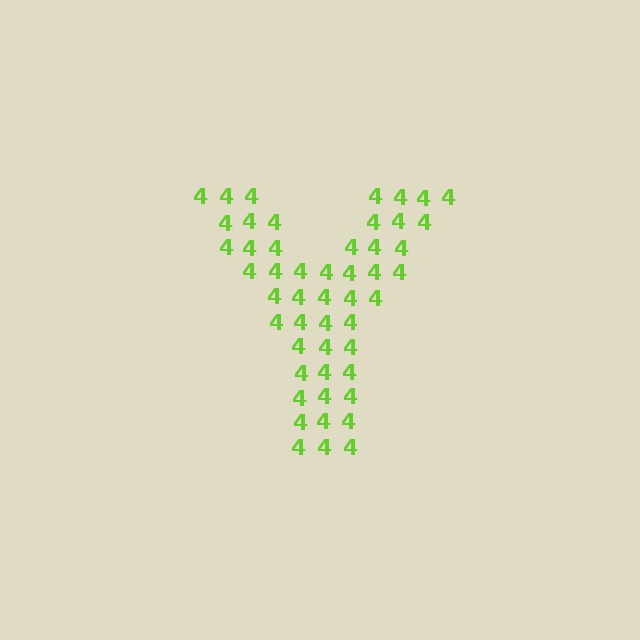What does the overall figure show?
The overall figure shows the letter Y.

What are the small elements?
The small elements are digit 4's.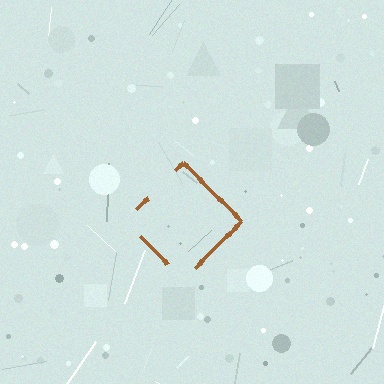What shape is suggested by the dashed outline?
The dashed outline suggests a diamond.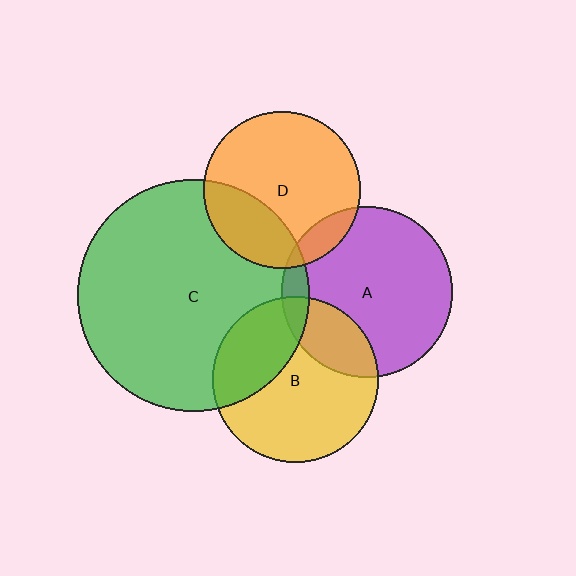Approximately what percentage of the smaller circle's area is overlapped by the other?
Approximately 20%.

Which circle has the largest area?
Circle C (green).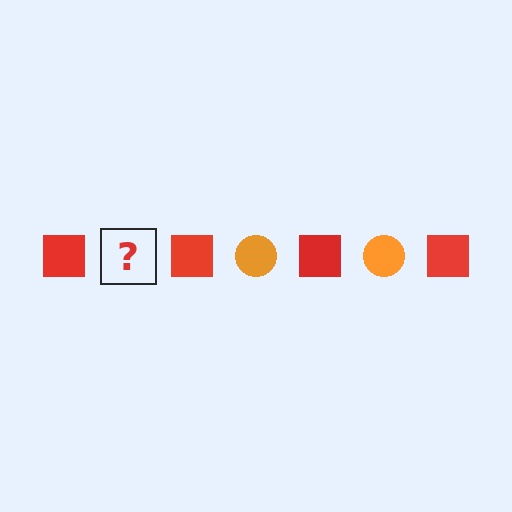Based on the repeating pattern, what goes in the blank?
The blank should be an orange circle.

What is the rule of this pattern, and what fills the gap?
The rule is that the pattern alternates between red square and orange circle. The gap should be filled with an orange circle.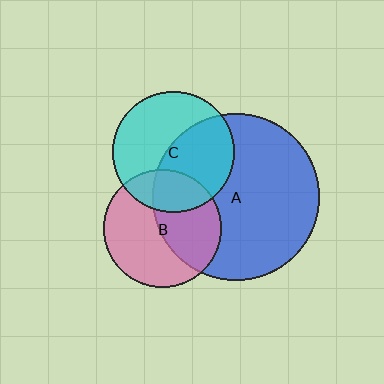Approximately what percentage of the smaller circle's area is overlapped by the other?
Approximately 25%.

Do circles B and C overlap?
Yes.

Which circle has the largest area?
Circle A (blue).